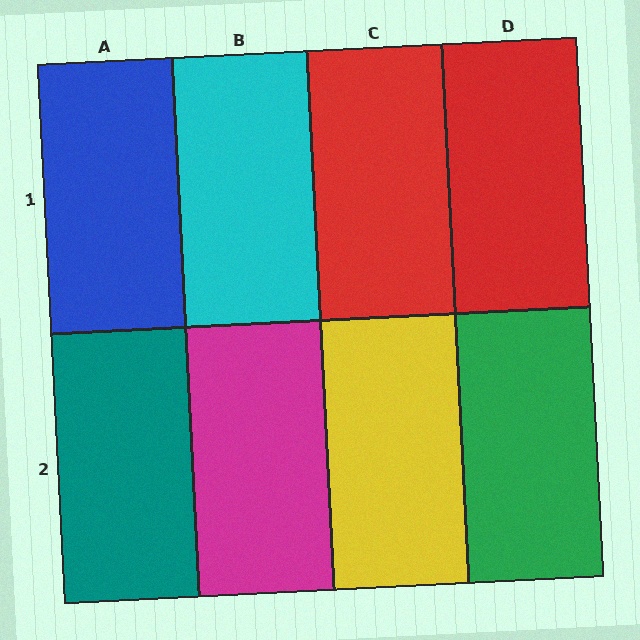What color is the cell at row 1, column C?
Red.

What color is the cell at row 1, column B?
Cyan.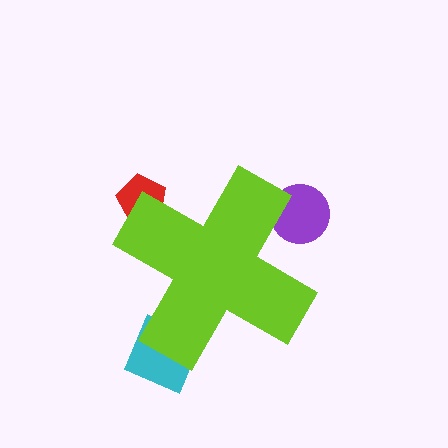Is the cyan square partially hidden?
Yes, the cyan square is partially hidden behind the lime cross.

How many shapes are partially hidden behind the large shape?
3 shapes are partially hidden.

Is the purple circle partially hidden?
Yes, the purple circle is partially hidden behind the lime cross.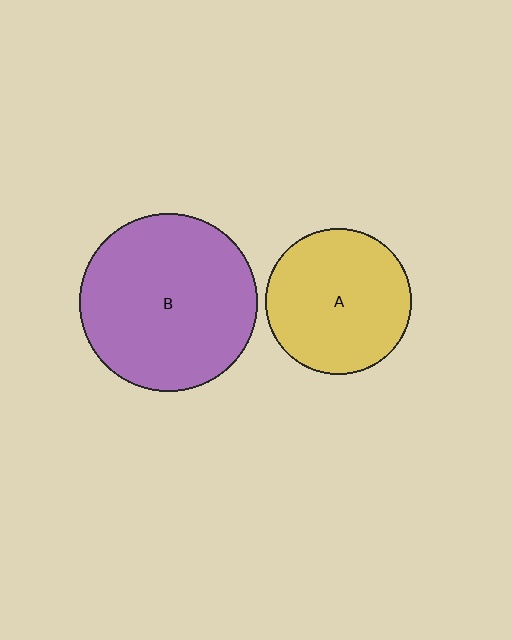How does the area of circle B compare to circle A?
Approximately 1.5 times.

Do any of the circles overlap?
No, none of the circles overlap.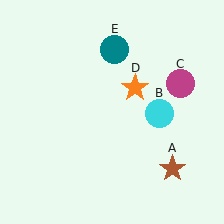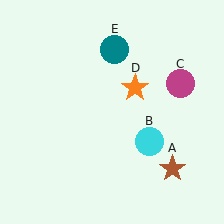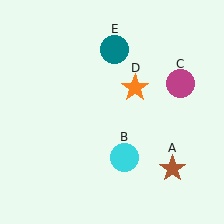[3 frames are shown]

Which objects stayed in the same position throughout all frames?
Brown star (object A) and magenta circle (object C) and orange star (object D) and teal circle (object E) remained stationary.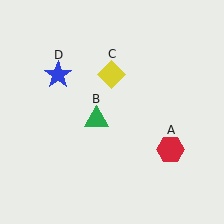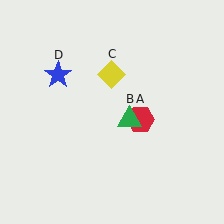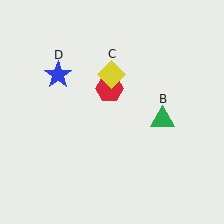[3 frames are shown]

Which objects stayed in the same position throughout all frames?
Yellow diamond (object C) and blue star (object D) remained stationary.